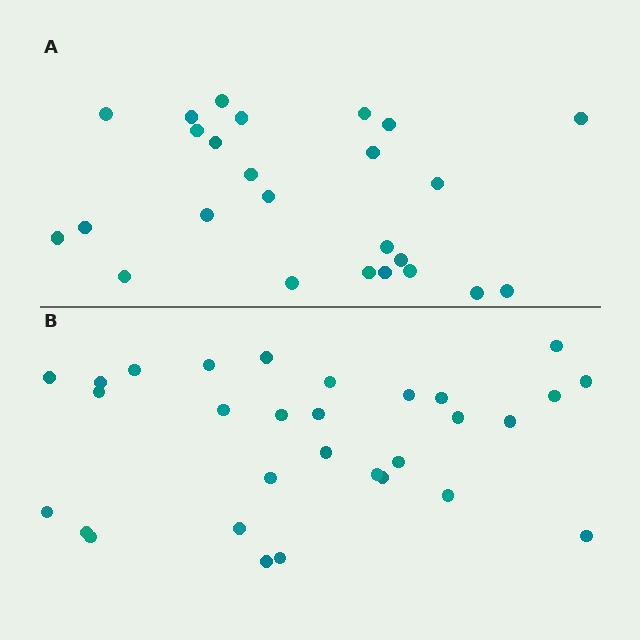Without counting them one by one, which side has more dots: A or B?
Region B (the bottom region) has more dots.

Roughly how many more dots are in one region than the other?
Region B has about 5 more dots than region A.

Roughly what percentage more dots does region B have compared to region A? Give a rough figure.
About 20% more.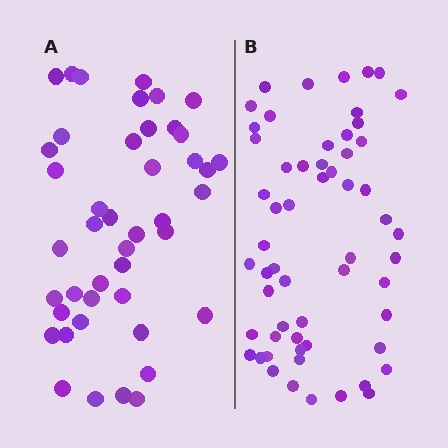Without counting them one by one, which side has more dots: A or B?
Region B (the right region) has more dots.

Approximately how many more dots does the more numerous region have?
Region B has approximately 15 more dots than region A.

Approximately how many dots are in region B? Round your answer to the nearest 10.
About 60 dots. (The exact count is 58, which rounds to 60.)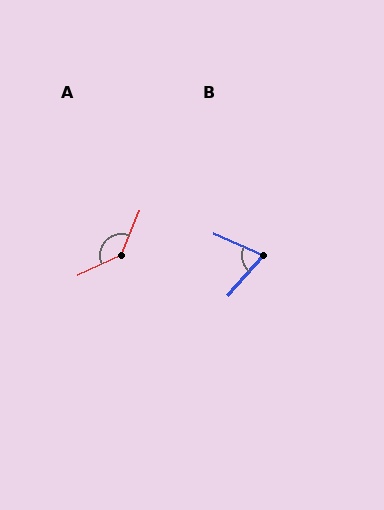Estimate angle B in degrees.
Approximately 72 degrees.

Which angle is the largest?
A, at approximately 137 degrees.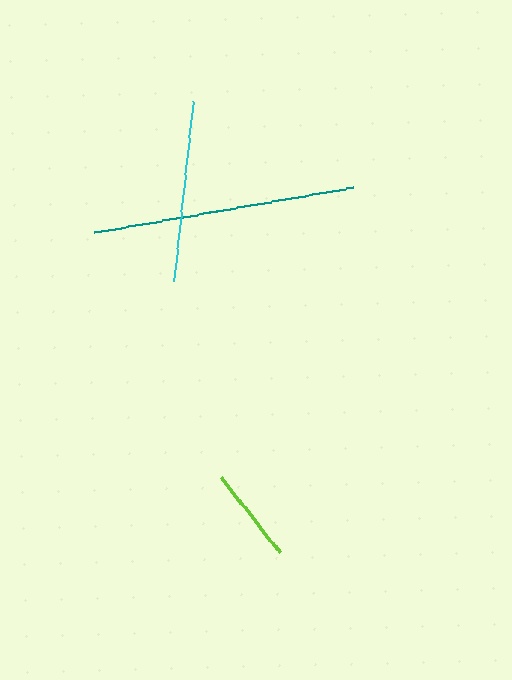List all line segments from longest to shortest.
From longest to shortest: teal, cyan, lime.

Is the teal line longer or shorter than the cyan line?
The teal line is longer than the cyan line.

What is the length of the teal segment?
The teal segment is approximately 263 pixels long.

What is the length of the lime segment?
The lime segment is approximately 95 pixels long.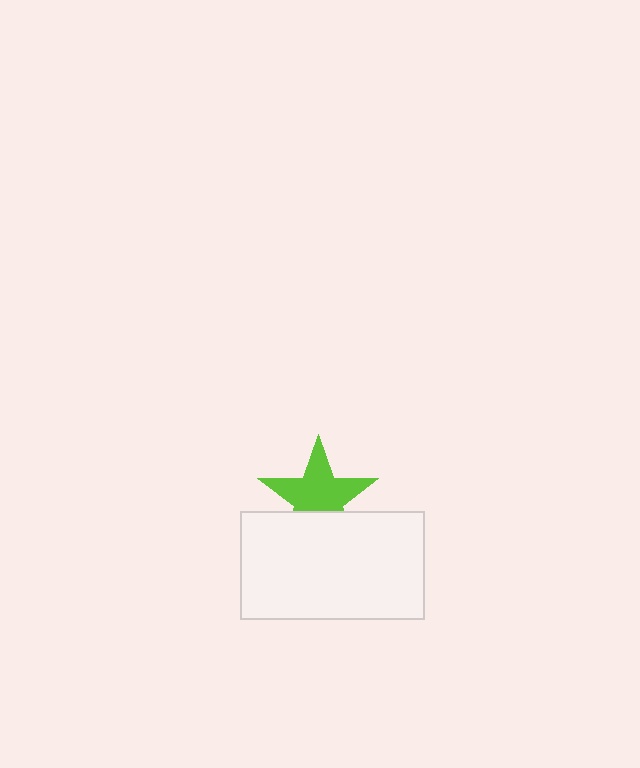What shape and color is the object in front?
The object in front is a white rectangle.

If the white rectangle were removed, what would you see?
You would see the complete lime star.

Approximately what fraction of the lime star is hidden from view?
Roughly 30% of the lime star is hidden behind the white rectangle.